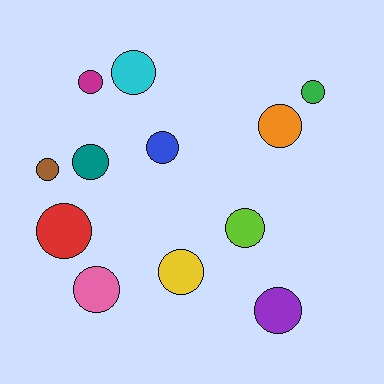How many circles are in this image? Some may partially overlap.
There are 12 circles.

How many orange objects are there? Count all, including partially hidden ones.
There is 1 orange object.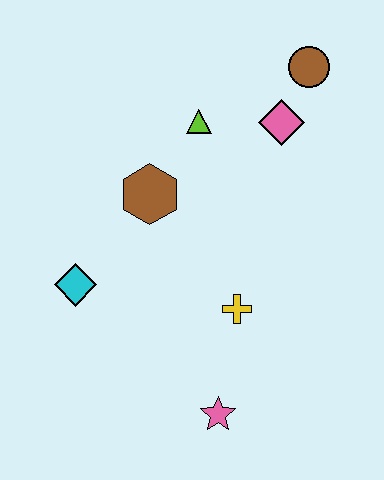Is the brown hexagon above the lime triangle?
No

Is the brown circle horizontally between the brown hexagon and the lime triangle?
No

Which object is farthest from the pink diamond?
The pink star is farthest from the pink diamond.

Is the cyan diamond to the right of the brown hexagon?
No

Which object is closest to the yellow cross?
The pink star is closest to the yellow cross.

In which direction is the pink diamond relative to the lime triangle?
The pink diamond is to the right of the lime triangle.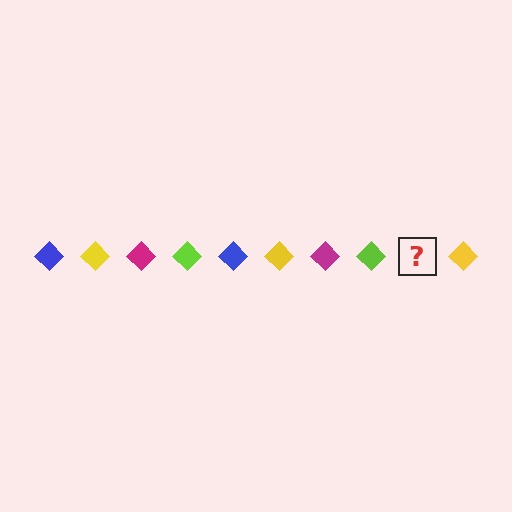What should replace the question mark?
The question mark should be replaced with a blue diamond.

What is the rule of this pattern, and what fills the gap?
The rule is that the pattern cycles through blue, yellow, magenta, lime diamonds. The gap should be filled with a blue diamond.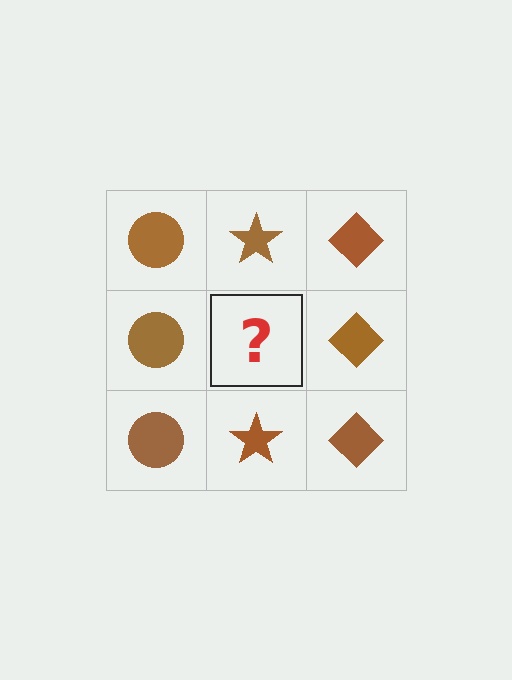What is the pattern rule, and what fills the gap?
The rule is that each column has a consistent shape. The gap should be filled with a brown star.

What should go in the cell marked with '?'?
The missing cell should contain a brown star.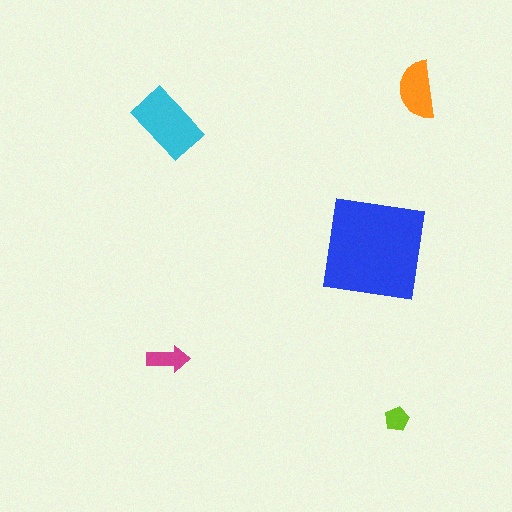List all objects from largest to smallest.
The blue square, the cyan rectangle, the orange semicircle, the magenta arrow, the lime pentagon.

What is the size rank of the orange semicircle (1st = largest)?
3rd.